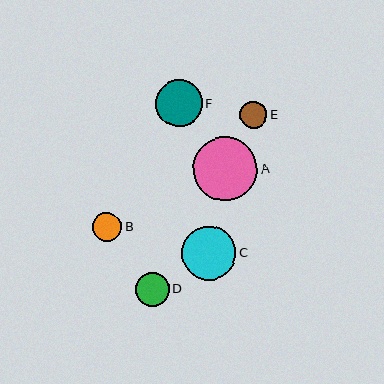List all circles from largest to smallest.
From largest to smallest: A, C, F, D, B, E.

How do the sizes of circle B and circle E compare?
Circle B and circle E are approximately the same size.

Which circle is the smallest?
Circle E is the smallest with a size of approximately 28 pixels.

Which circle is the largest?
Circle A is the largest with a size of approximately 64 pixels.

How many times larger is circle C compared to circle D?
Circle C is approximately 1.6 times the size of circle D.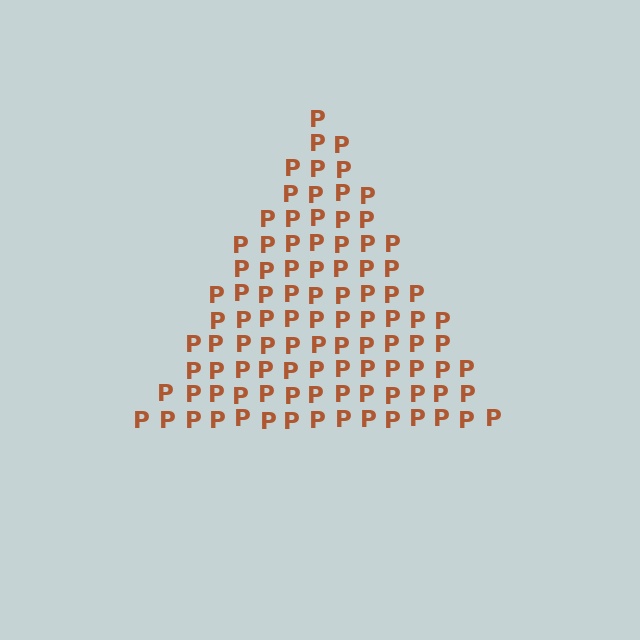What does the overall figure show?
The overall figure shows a triangle.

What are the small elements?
The small elements are letter P's.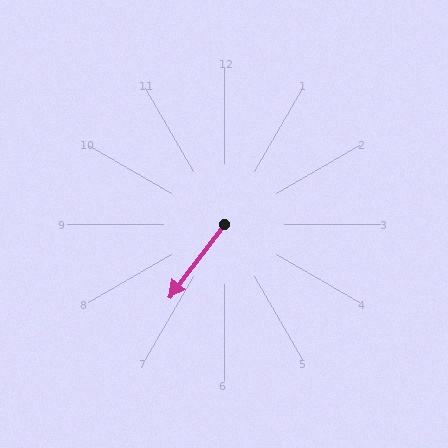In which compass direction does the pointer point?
Southwest.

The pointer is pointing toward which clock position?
Roughly 7 o'clock.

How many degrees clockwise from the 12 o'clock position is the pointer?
Approximately 217 degrees.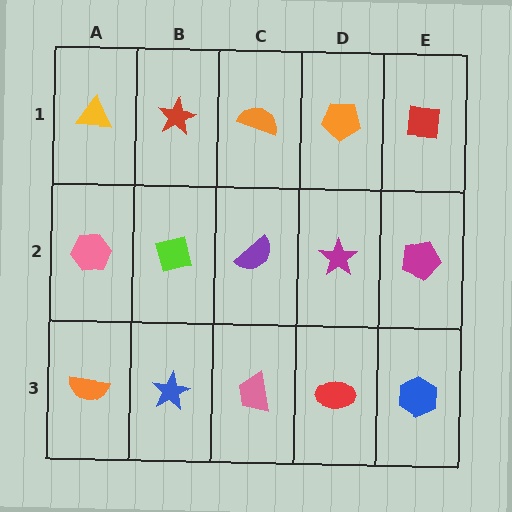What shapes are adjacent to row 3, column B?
A lime square (row 2, column B), an orange semicircle (row 3, column A), a pink trapezoid (row 3, column C).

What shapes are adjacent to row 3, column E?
A magenta pentagon (row 2, column E), a red ellipse (row 3, column D).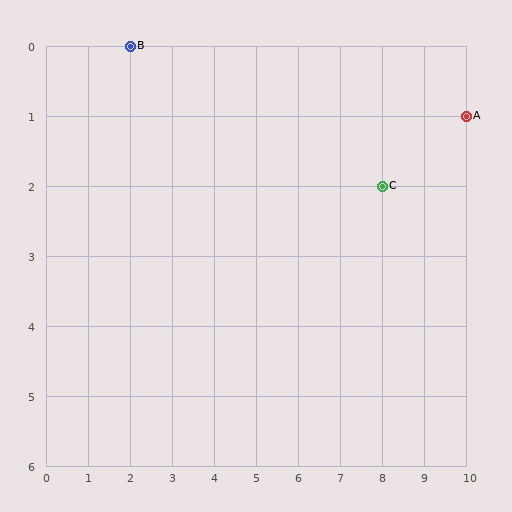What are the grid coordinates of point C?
Point C is at grid coordinates (8, 2).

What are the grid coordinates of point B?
Point B is at grid coordinates (2, 0).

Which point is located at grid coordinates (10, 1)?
Point A is at (10, 1).